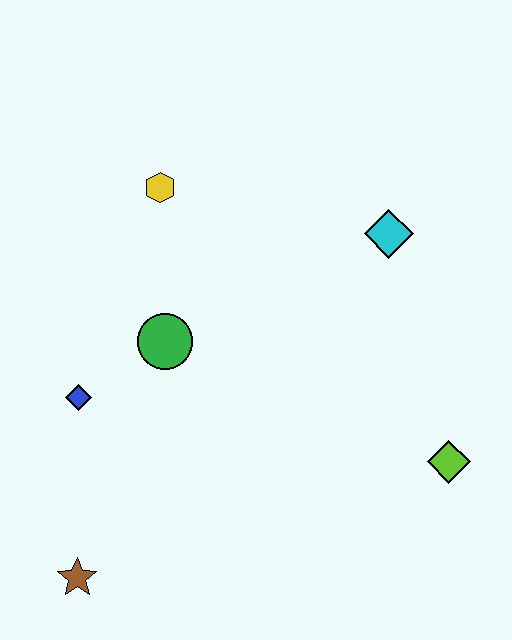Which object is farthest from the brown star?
The cyan diamond is farthest from the brown star.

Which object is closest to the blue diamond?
The green circle is closest to the blue diamond.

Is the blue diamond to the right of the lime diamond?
No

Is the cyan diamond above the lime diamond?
Yes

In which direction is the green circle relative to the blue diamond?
The green circle is to the right of the blue diamond.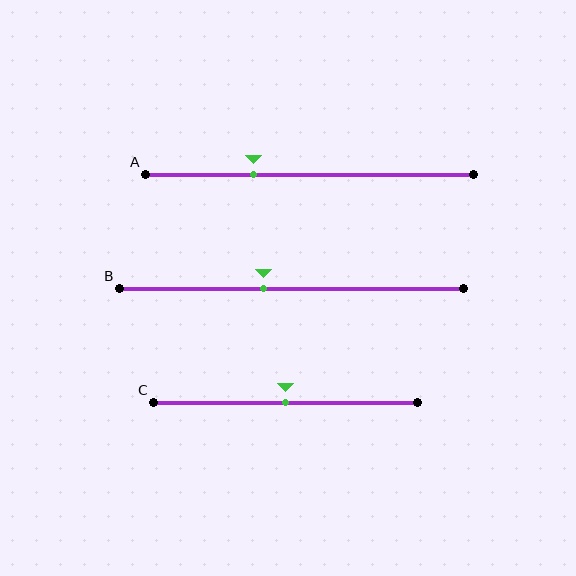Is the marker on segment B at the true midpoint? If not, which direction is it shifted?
No, the marker on segment B is shifted to the left by about 8% of the segment length.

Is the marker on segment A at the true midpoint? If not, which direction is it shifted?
No, the marker on segment A is shifted to the left by about 17% of the segment length.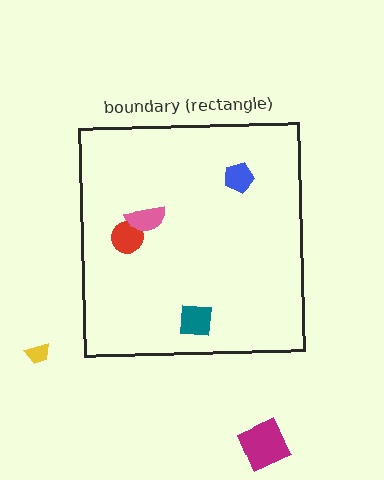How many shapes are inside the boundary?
4 inside, 2 outside.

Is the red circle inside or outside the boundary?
Inside.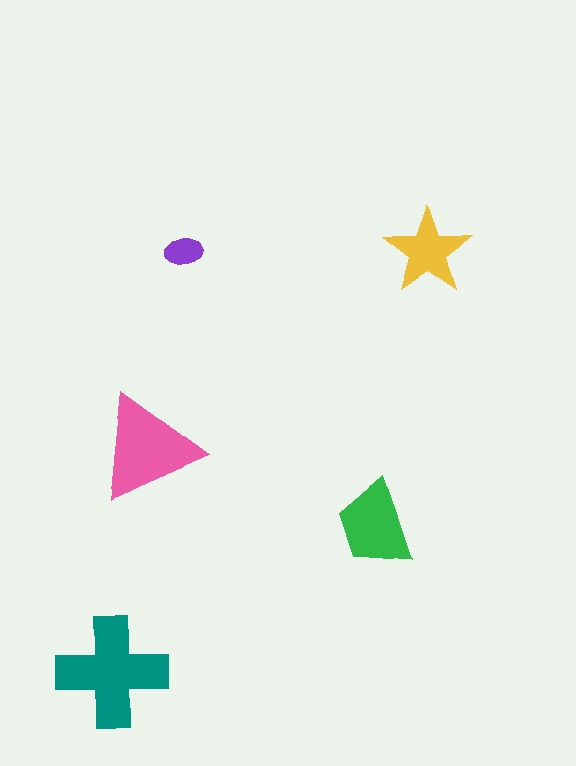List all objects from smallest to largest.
The purple ellipse, the yellow star, the green trapezoid, the pink triangle, the teal cross.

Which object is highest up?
The purple ellipse is topmost.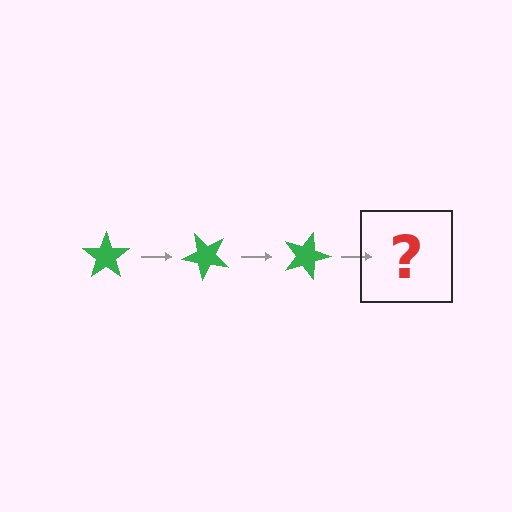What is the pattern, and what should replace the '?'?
The pattern is that the star rotates 45 degrees each step. The '?' should be a green star rotated 135 degrees.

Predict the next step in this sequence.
The next step is a green star rotated 135 degrees.